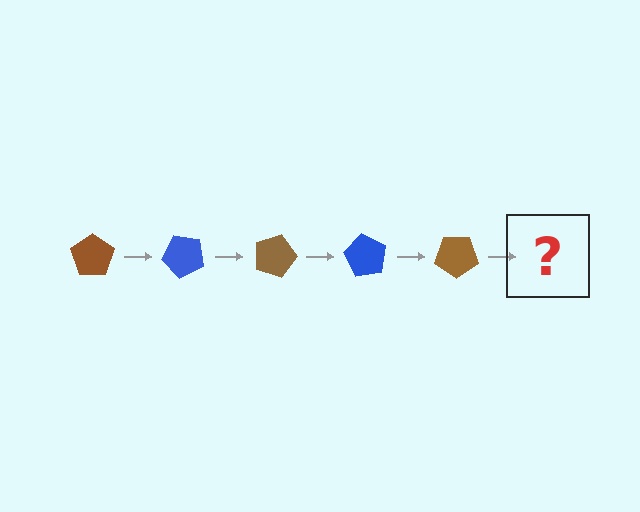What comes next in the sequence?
The next element should be a blue pentagon, rotated 225 degrees from the start.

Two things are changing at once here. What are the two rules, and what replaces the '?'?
The two rules are that it rotates 45 degrees each step and the color cycles through brown and blue. The '?' should be a blue pentagon, rotated 225 degrees from the start.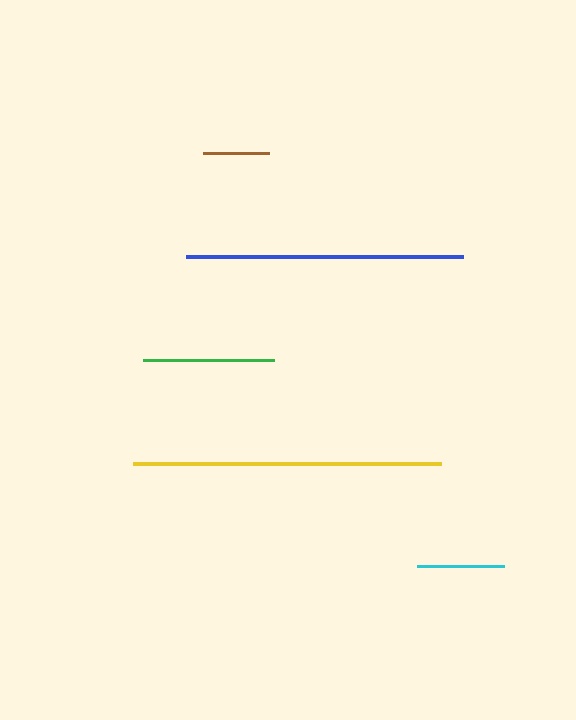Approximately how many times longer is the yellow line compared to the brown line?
The yellow line is approximately 4.6 times the length of the brown line.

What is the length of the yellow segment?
The yellow segment is approximately 308 pixels long.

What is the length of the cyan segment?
The cyan segment is approximately 87 pixels long.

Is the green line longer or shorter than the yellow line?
The yellow line is longer than the green line.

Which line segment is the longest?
The yellow line is the longest at approximately 308 pixels.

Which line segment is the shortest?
The brown line is the shortest at approximately 66 pixels.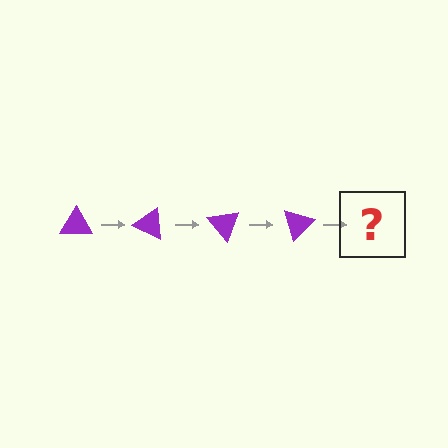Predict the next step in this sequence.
The next step is a purple triangle rotated 100 degrees.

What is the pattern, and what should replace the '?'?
The pattern is that the triangle rotates 25 degrees each step. The '?' should be a purple triangle rotated 100 degrees.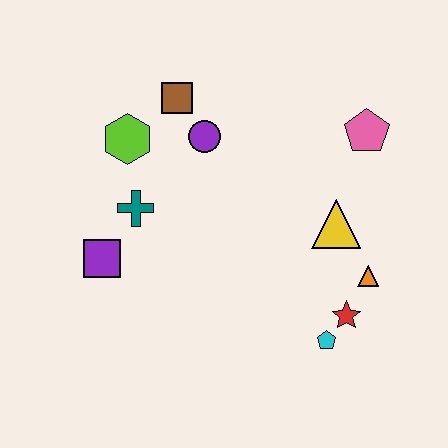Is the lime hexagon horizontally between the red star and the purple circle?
No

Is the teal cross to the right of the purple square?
Yes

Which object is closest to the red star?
The cyan pentagon is closest to the red star.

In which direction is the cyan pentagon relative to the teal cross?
The cyan pentagon is to the right of the teal cross.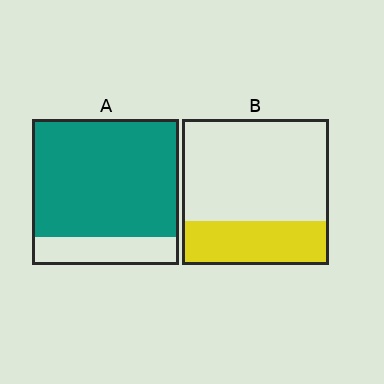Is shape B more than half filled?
No.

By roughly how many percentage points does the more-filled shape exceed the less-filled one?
By roughly 50 percentage points (A over B).